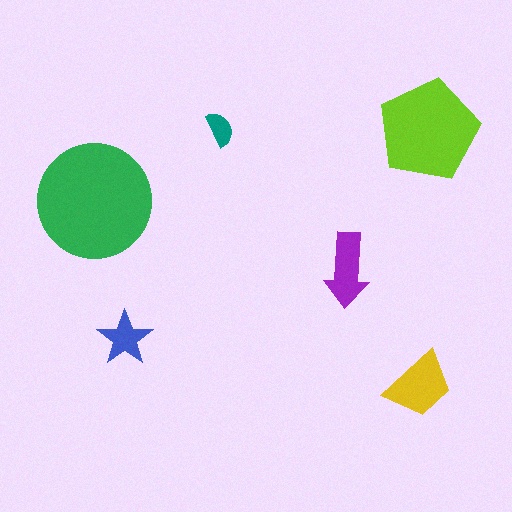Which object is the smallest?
The teal semicircle.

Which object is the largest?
The green circle.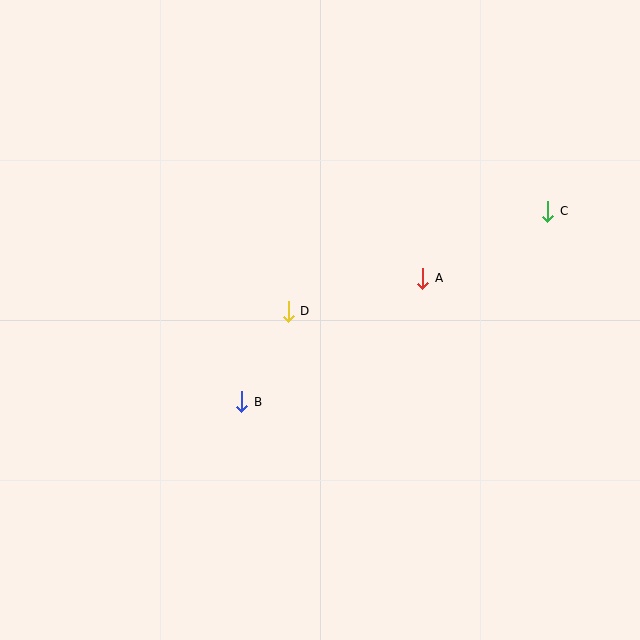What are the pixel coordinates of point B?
Point B is at (242, 402).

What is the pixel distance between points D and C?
The distance between D and C is 278 pixels.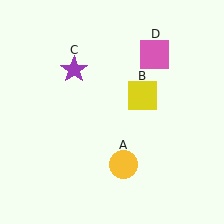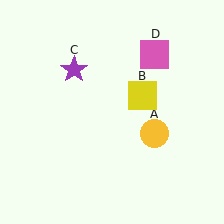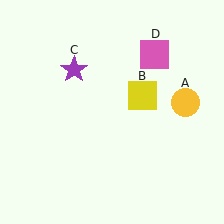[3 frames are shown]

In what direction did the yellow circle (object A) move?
The yellow circle (object A) moved up and to the right.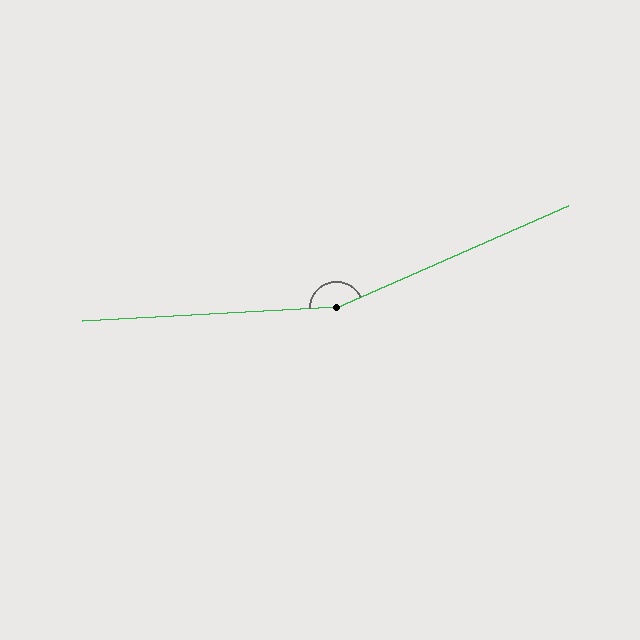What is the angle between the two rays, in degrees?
Approximately 159 degrees.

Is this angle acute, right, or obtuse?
It is obtuse.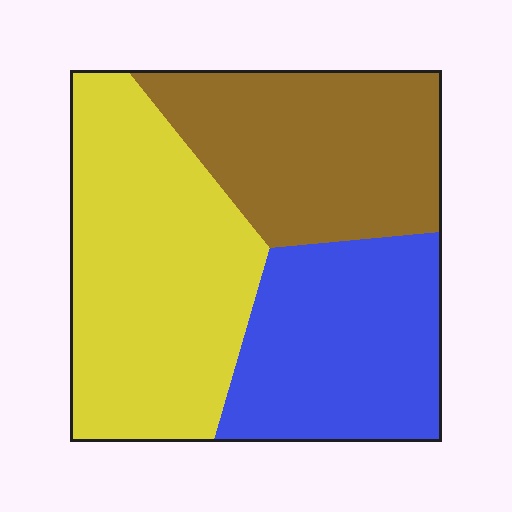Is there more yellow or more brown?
Yellow.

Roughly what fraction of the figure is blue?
Blue covers around 30% of the figure.